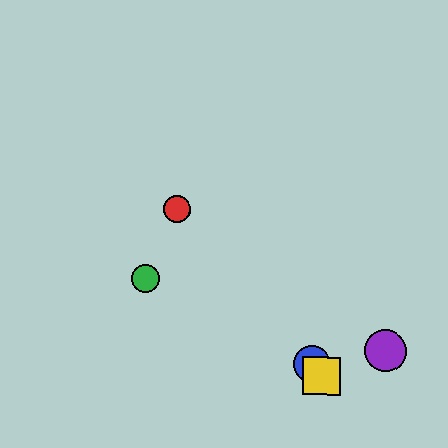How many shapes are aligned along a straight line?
3 shapes (the red circle, the blue circle, the yellow square) are aligned along a straight line.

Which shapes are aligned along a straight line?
The red circle, the blue circle, the yellow square are aligned along a straight line.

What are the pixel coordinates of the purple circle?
The purple circle is at (386, 351).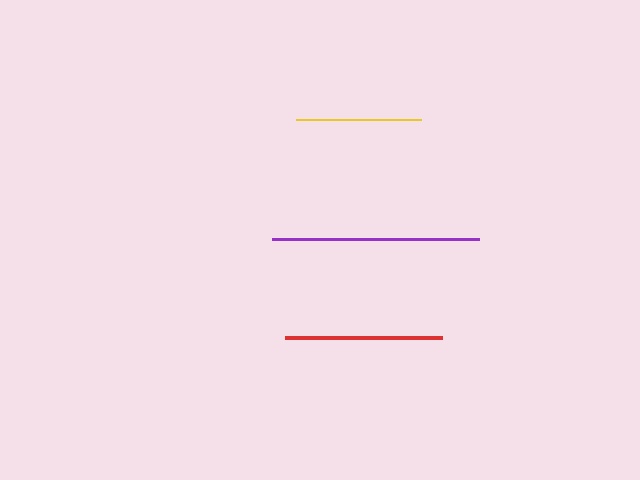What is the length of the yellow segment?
The yellow segment is approximately 126 pixels long.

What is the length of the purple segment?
The purple segment is approximately 207 pixels long.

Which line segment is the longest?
The purple line is the longest at approximately 207 pixels.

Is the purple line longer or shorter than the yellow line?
The purple line is longer than the yellow line.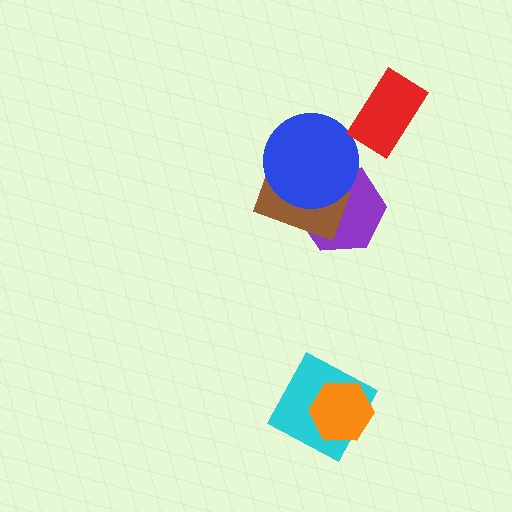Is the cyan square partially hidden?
Yes, it is partially covered by another shape.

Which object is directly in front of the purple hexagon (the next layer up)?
The brown rectangle is directly in front of the purple hexagon.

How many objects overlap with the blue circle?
2 objects overlap with the blue circle.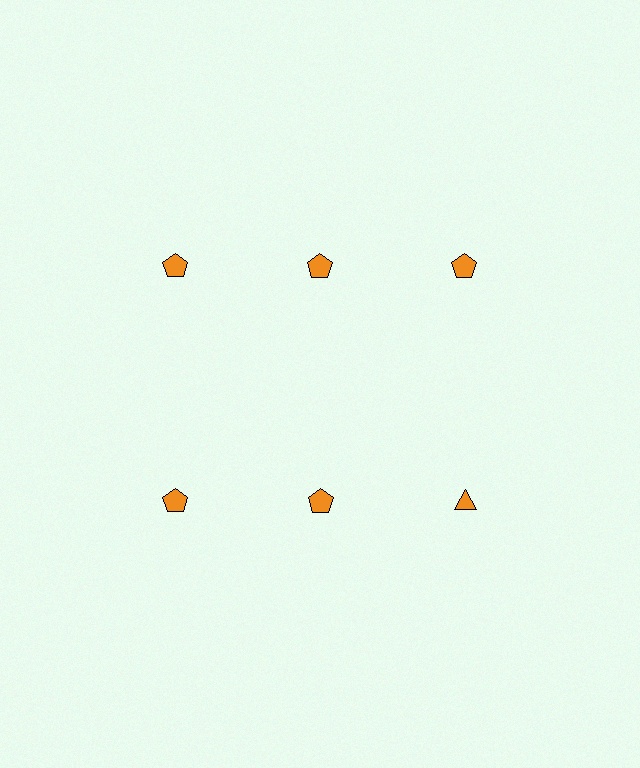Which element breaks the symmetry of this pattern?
The orange triangle in the second row, center column breaks the symmetry. All other shapes are orange pentagons.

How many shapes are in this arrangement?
There are 6 shapes arranged in a grid pattern.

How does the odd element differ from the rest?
It has a different shape: triangle instead of pentagon.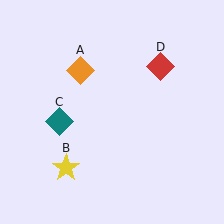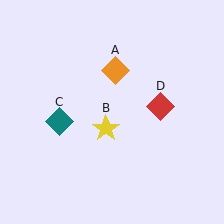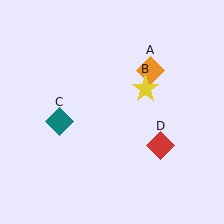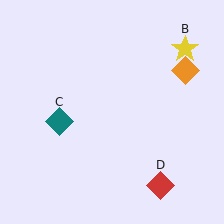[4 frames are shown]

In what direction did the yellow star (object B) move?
The yellow star (object B) moved up and to the right.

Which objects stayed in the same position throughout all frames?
Teal diamond (object C) remained stationary.